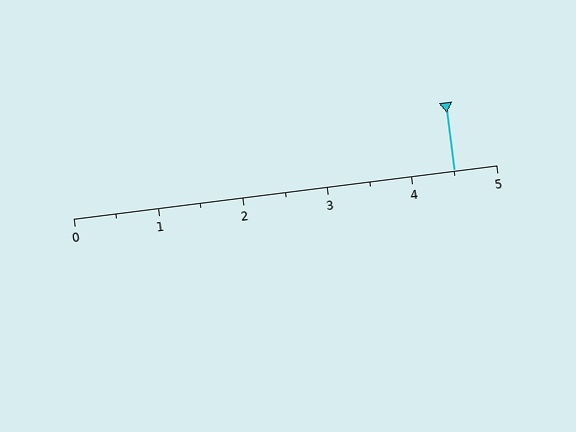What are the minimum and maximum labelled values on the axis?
The axis runs from 0 to 5.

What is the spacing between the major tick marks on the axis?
The major ticks are spaced 1 apart.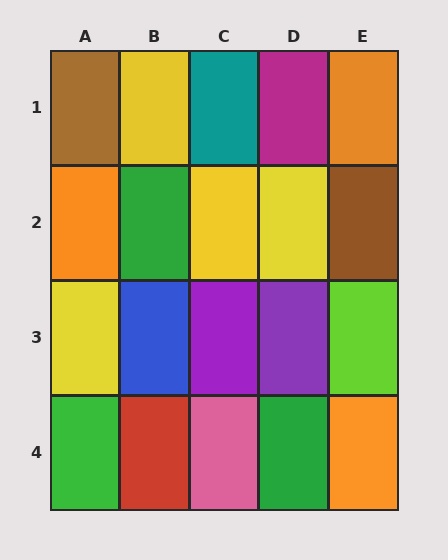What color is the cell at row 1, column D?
Magenta.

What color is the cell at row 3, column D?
Purple.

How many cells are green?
3 cells are green.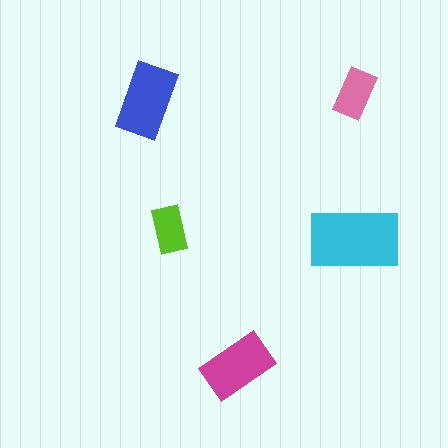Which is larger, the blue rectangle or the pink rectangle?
The blue one.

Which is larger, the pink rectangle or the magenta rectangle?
The magenta one.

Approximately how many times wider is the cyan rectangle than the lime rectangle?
About 2 times wider.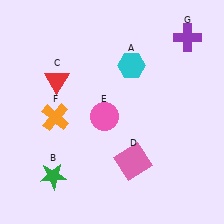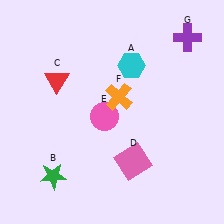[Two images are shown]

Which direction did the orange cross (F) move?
The orange cross (F) moved right.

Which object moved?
The orange cross (F) moved right.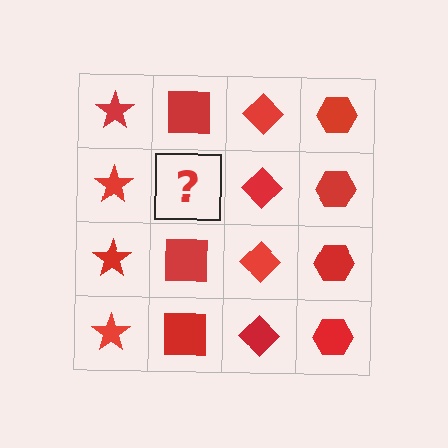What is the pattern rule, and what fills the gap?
The rule is that each column has a consistent shape. The gap should be filled with a red square.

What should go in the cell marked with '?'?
The missing cell should contain a red square.